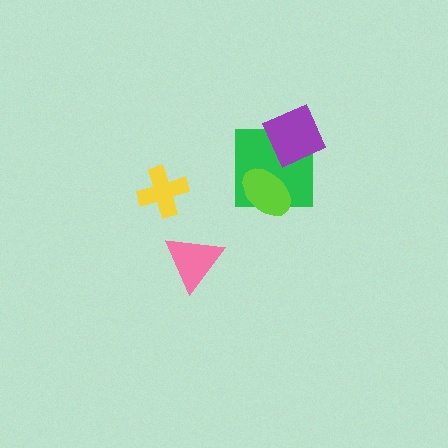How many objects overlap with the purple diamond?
1 object overlaps with the purple diamond.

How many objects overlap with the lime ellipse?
1 object overlaps with the lime ellipse.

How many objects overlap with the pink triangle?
0 objects overlap with the pink triangle.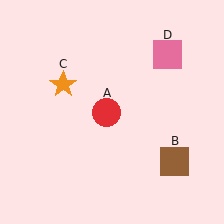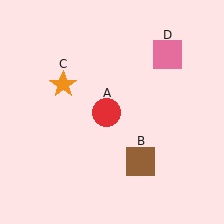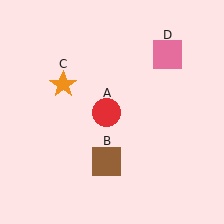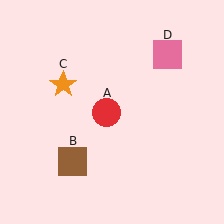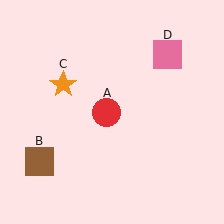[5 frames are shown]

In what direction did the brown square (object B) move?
The brown square (object B) moved left.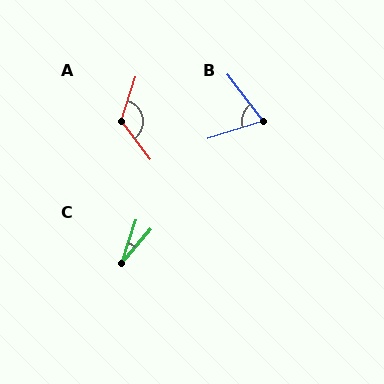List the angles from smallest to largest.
C (22°), B (69°), A (124°).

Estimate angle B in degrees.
Approximately 69 degrees.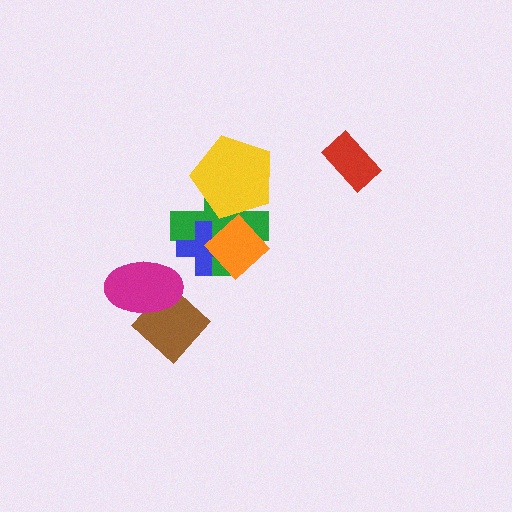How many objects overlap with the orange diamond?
2 objects overlap with the orange diamond.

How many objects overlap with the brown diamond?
1 object overlaps with the brown diamond.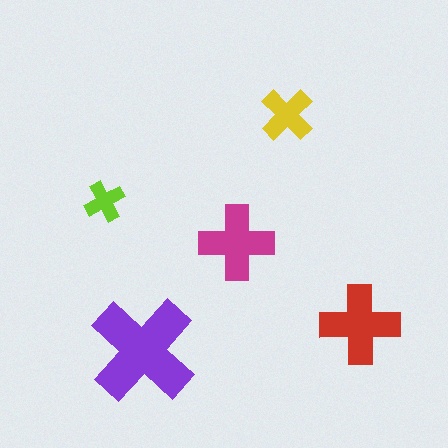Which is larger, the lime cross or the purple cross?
The purple one.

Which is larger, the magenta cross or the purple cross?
The purple one.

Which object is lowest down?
The purple cross is bottommost.